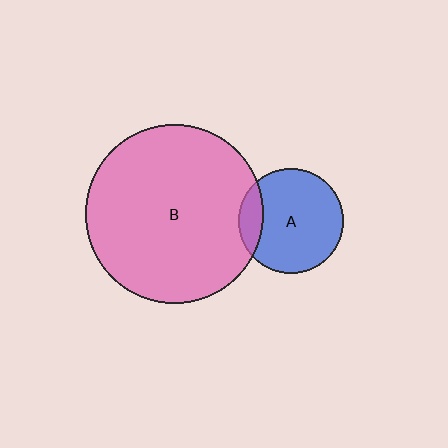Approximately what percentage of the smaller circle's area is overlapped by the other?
Approximately 15%.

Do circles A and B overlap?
Yes.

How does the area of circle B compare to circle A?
Approximately 2.9 times.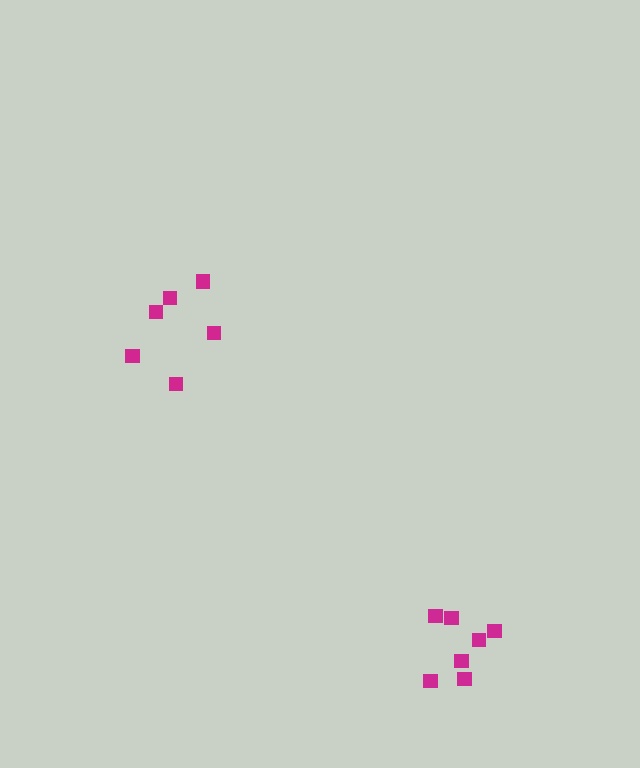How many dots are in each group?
Group 1: 6 dots, Group 2: 7 dots (13 total).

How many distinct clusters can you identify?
There are 2 distinct clusters.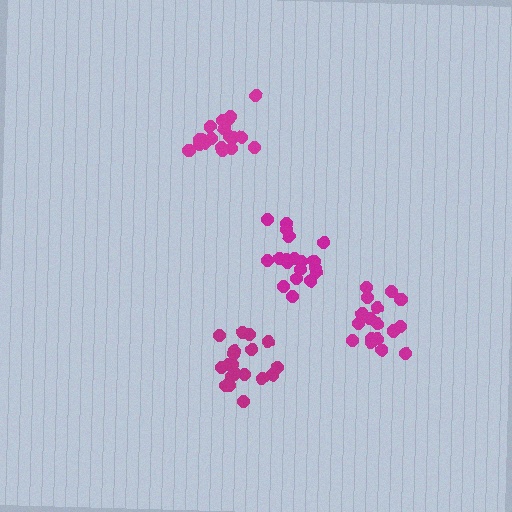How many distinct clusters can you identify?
There are 4 distinct clusters.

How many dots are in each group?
Group 1: 19 dots, Group 2: 19 dots, Group 3: 17 dots, Group 4: 19 dots (74 total).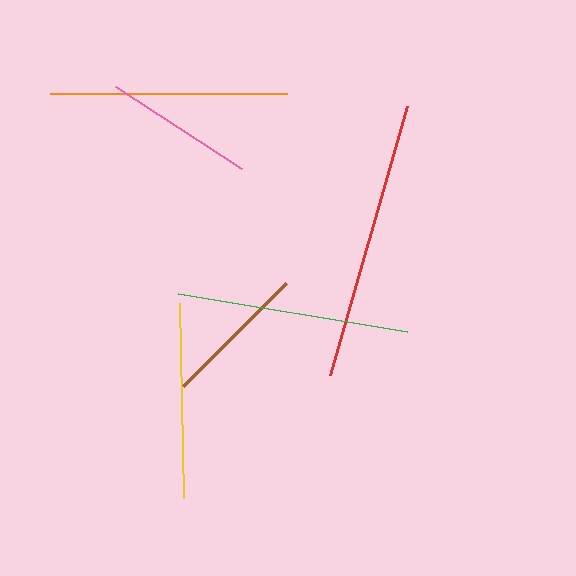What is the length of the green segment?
The green segment is approximately 233 pixels long.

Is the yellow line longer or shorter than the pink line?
The yellow line is longer than the pink line.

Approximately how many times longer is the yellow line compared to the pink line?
The yellow line is approximately 1.3 times the length of the pink line.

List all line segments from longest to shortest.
From longest to shortest: red, orange, green, yellow, pink, brown.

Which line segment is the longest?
The red line is the longest at approximately 280 pixels.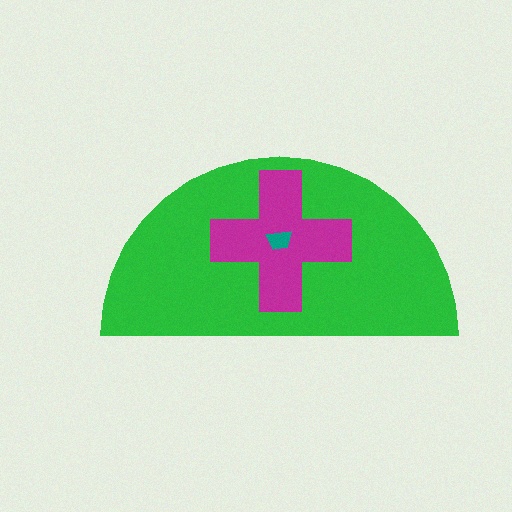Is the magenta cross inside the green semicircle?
Yes.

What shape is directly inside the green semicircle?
The magenta cross.